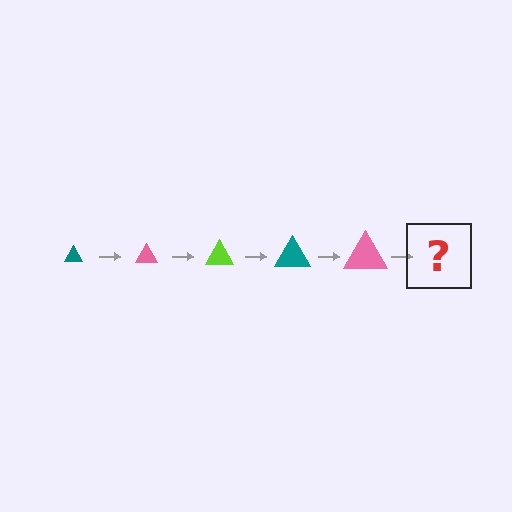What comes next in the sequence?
The next element should be a lime triangle, larger than the previous one.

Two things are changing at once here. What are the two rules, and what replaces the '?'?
The two rules are that the triangle grows larger each step and the color cycles through teal, pink, and lime. The '?' should be a lime triangle, larger than the previous one.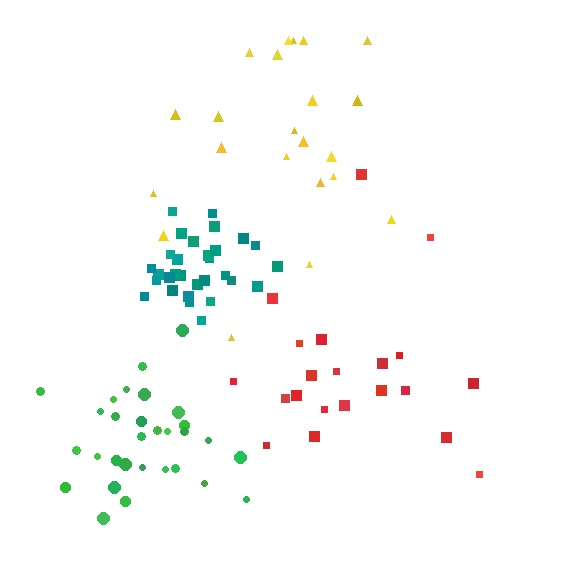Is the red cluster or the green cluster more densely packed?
Green.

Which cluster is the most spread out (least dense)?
Red.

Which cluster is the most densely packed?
Teal.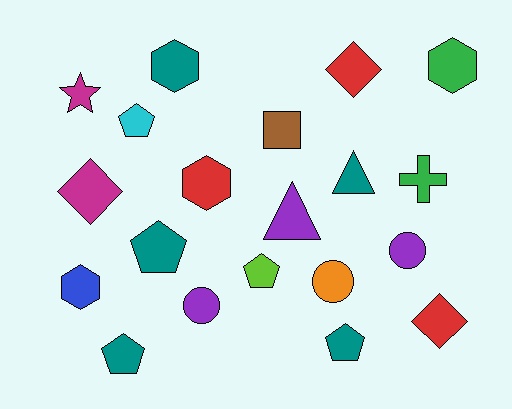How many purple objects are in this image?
There are 3 purple objects.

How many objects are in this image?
There are 20 objects.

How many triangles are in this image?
There are 2 triangles.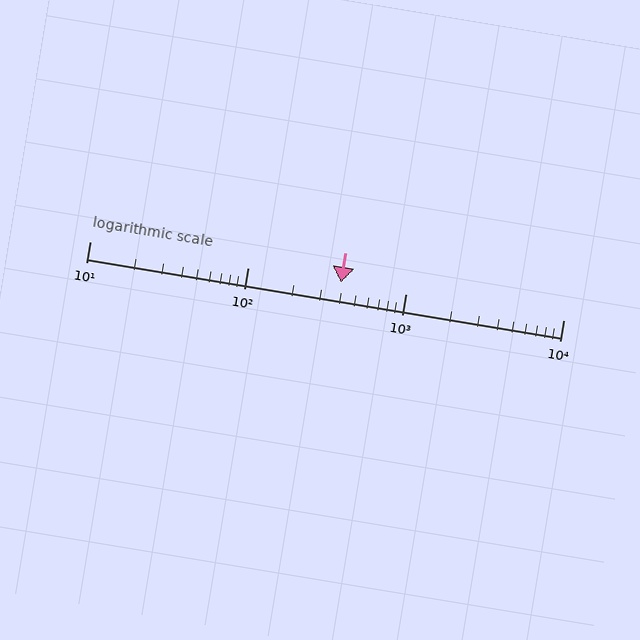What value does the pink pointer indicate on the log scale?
The pointer indicates approximately 390.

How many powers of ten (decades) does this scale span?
The scale spans 3 decades, from 10 to 10000.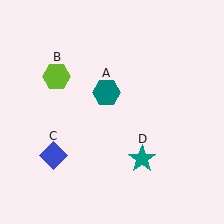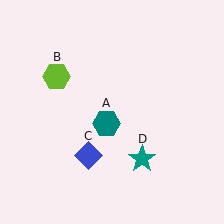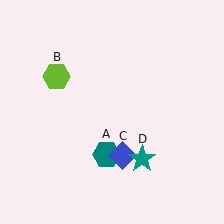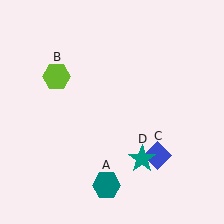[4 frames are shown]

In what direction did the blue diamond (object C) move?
The blue diamond (object C) moved right.